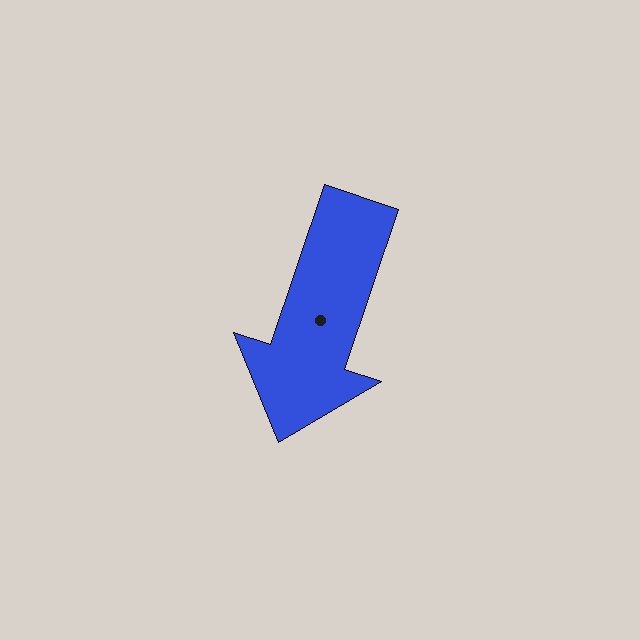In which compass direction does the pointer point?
South.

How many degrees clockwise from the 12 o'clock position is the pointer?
Approximately 199 degrees.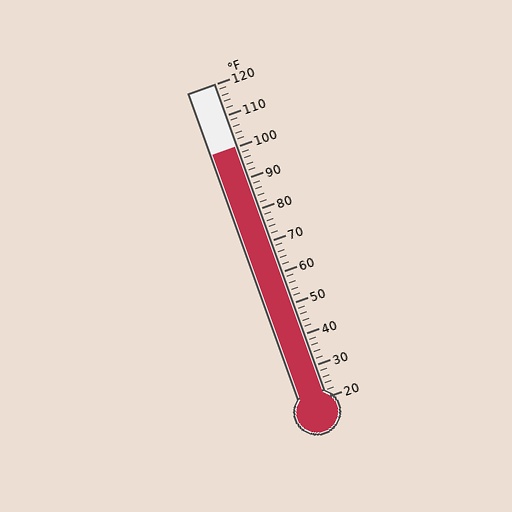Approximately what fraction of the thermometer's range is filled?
The thermometer is filled to approximately 80% of its range.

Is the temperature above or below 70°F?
The temperature is above 70°F.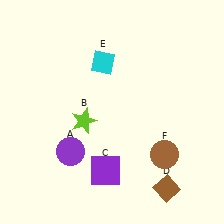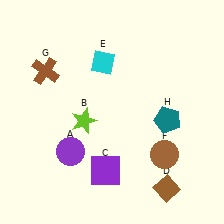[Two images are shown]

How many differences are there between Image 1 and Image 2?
There are 2 differences between the two images.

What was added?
A brown cross (G), a teal pentagon (H) were added in Image 2.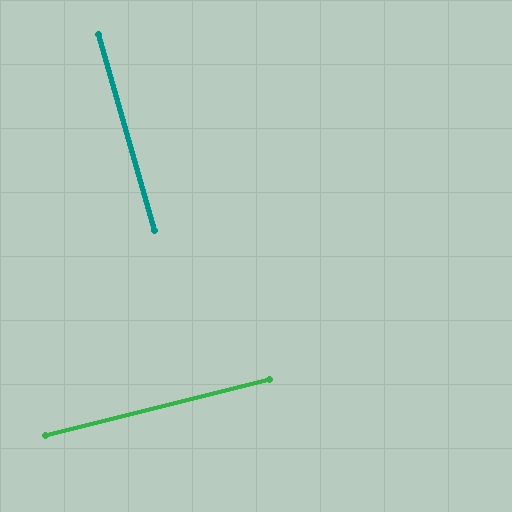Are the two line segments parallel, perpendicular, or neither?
Perpendicular — they meet at approximately 88°.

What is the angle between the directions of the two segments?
Approximately 88 degrees.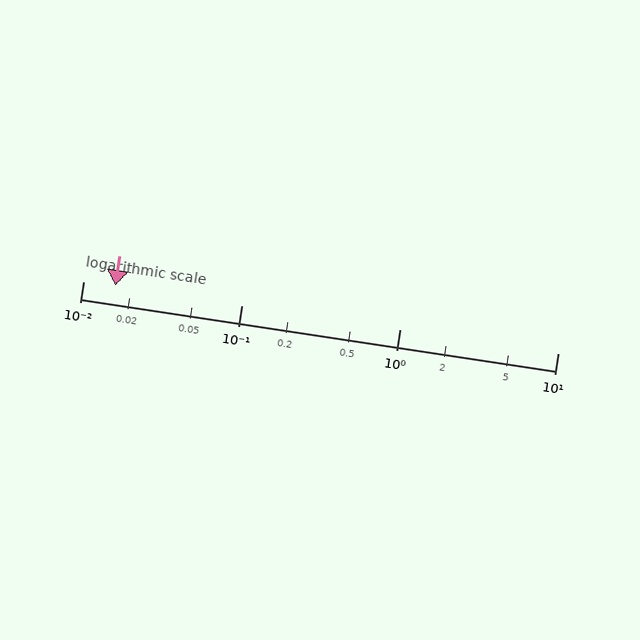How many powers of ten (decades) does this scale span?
The scale spans 3 decades, from 0.01 to 10.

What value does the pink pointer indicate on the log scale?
The pointer indicates approximately 0.016.